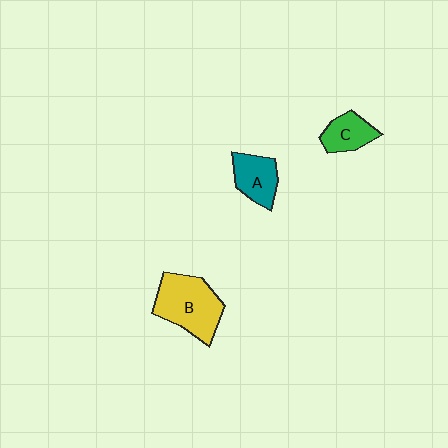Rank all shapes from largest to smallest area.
From largest to smallest: B (yellow), A (teal), C (green).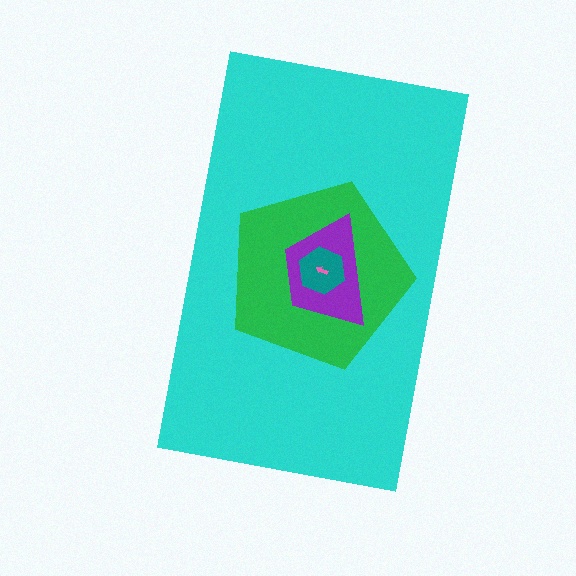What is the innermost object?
The pink arrow.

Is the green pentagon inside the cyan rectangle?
Yes.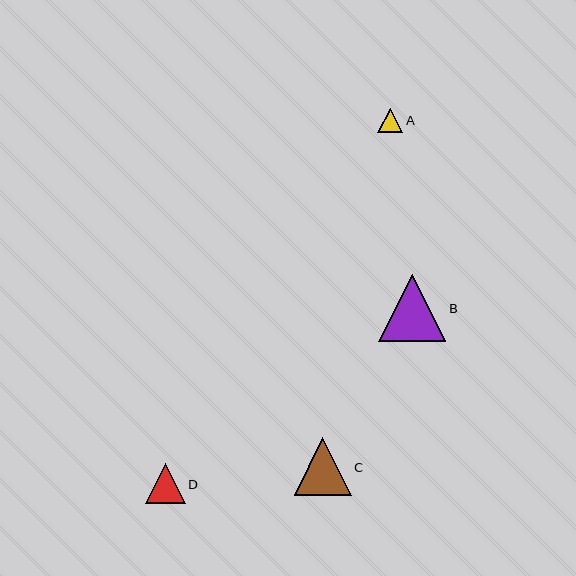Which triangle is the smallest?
Triangle A is the smallest with a size of approximately 25 pixels.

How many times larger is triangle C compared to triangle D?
Triangle C is approximately 1.4 times the size of triangle D.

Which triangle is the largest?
Triangle B is the largest with a size of approximately 67 pixels.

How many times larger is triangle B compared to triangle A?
Triangle B is approximately 2.7 times the size of triangle A.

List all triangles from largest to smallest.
From largest to smallest: B, C, D, A.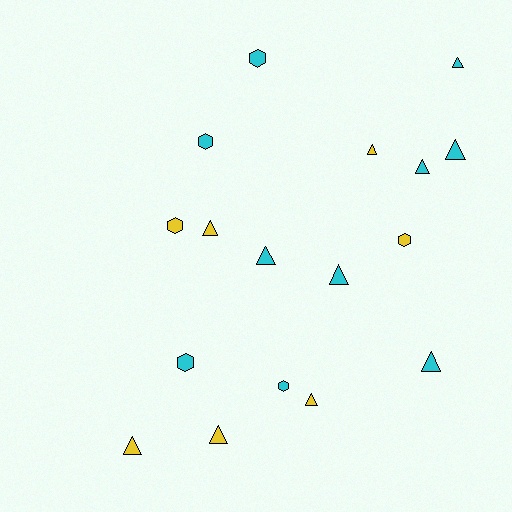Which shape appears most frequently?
Triangle, with 11 objects.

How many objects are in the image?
There are 17 objects.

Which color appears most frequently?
Cyan, with 10 objects.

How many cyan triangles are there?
There are 6 cyan triangles.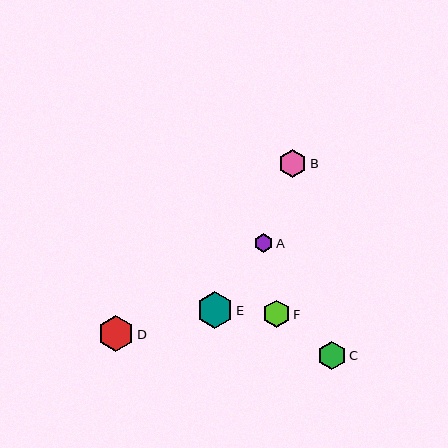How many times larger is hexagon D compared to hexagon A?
Hexagon D is approximately 2.0 times the size of hexagon A.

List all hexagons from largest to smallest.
From largest to smallest: E, D, C, B, F, A.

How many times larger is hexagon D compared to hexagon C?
Hexagon D is approximately 1.3 times the size of hexagon C.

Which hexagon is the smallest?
Hexagon A is the smallest with a size of approximately 18 pixels.